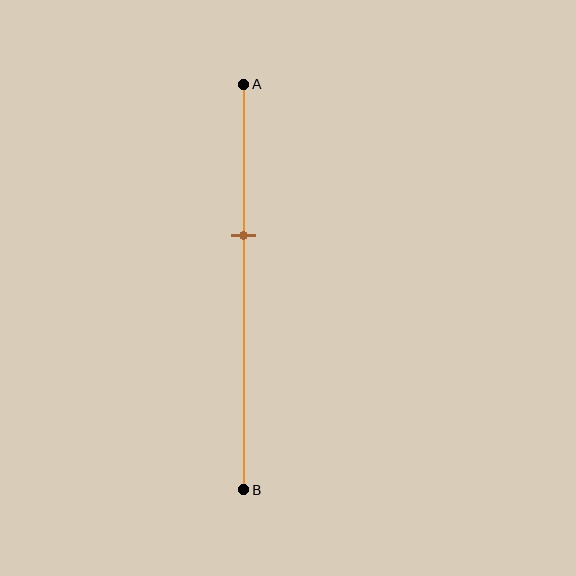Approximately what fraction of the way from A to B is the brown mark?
The brown mark is approximately 35% of the way from A to B.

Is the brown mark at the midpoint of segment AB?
No, the mark is at about 35% from A, not at the 50% midpoint.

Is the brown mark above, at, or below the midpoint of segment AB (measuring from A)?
The brown mark is above the midpoint of segment AB.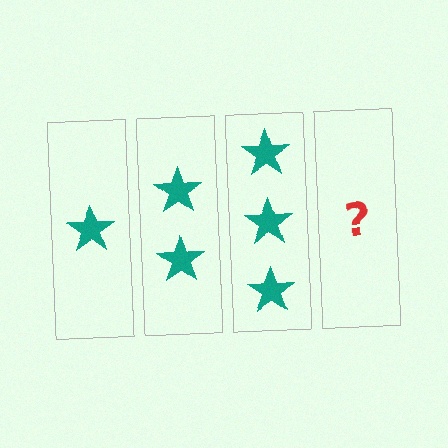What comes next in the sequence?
The next element should be 4 stars.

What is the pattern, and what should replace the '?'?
The pattern is that each step adds one more star. The '?' should be 4 stars.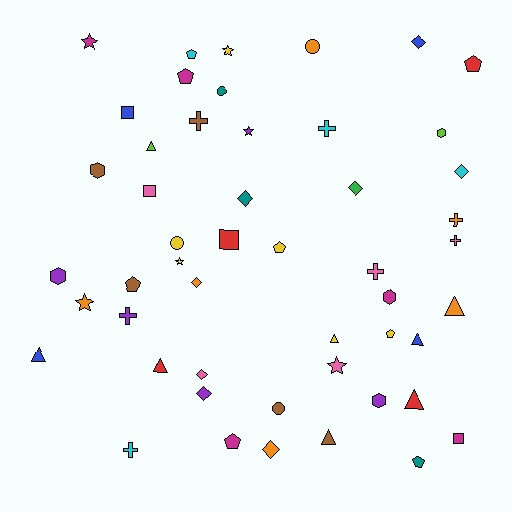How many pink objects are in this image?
There are 5 pink objects.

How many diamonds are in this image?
There are 8 diamonds.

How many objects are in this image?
There are 50 objects.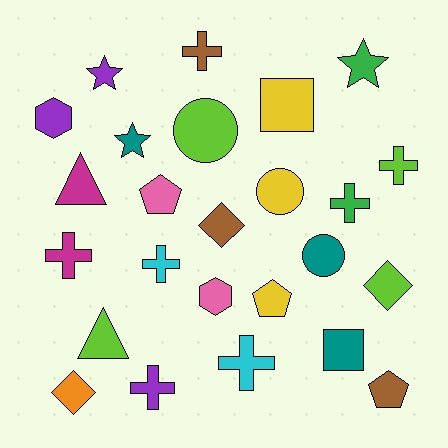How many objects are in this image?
There are 25 objects.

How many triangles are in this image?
There are 2 triangles.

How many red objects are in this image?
There are no red objects.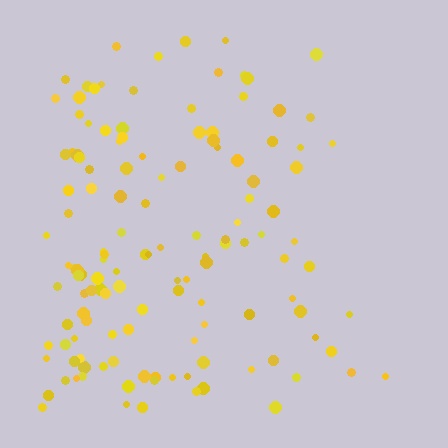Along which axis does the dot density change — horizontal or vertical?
Horizontal.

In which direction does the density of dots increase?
From right to left, with the left side densest.